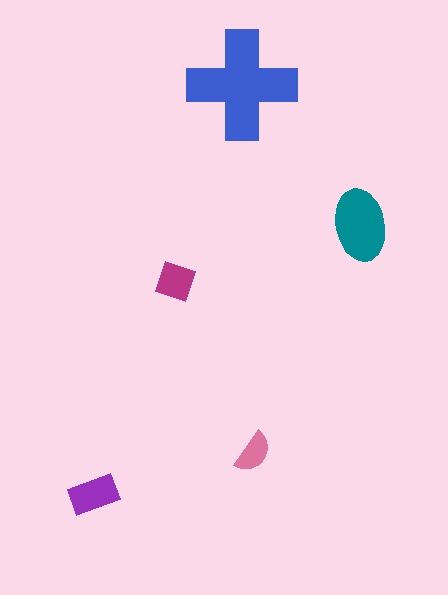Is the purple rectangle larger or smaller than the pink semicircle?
Larger.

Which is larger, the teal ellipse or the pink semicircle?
The teal ellipse.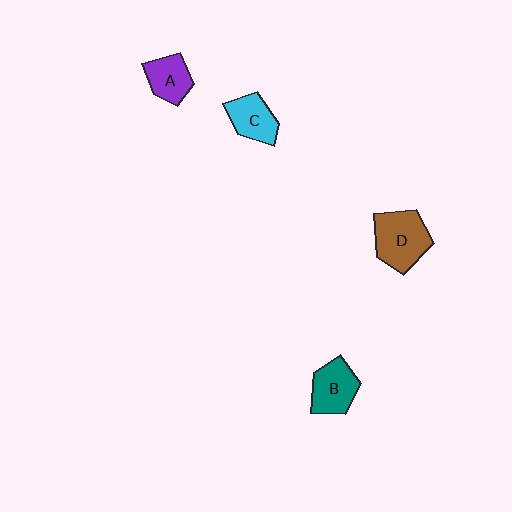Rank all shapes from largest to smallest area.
From largest to smallest: D (brown), B (teal), C (cyan), A (purple).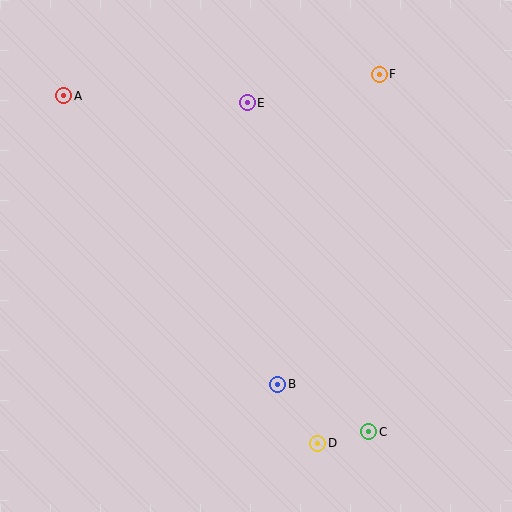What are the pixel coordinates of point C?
Point C is at (369, 432).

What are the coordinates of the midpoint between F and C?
The midpoint between F and C is at (374, 253).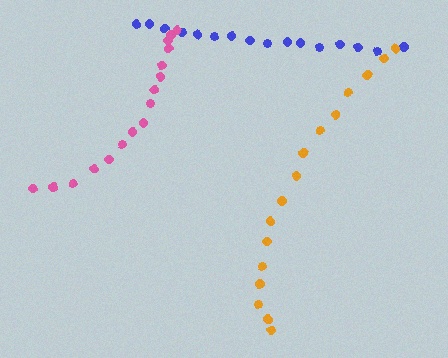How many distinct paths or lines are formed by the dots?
There are 3 distinct paths.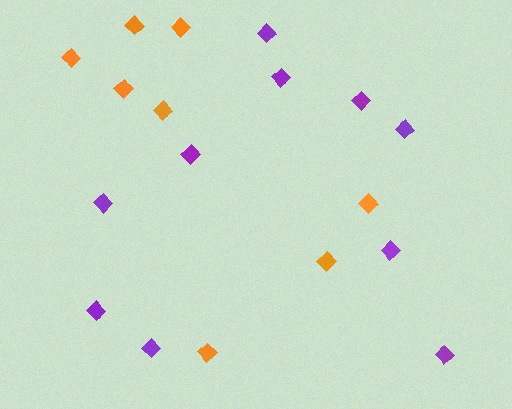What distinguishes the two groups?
There are 2 groups: one group of purple diamonds (10) and one group of orange diamonds (8).